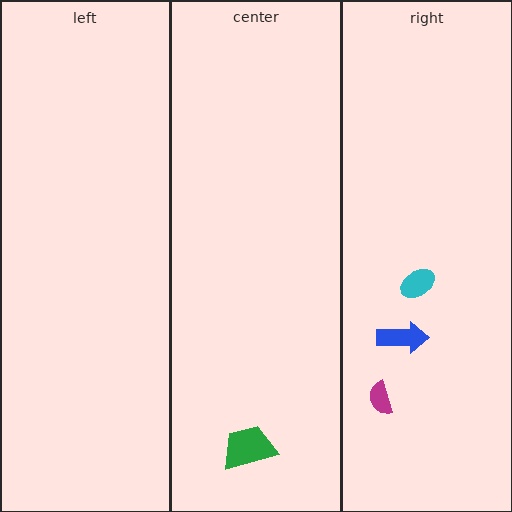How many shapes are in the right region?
3.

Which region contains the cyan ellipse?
The right region.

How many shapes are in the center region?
1.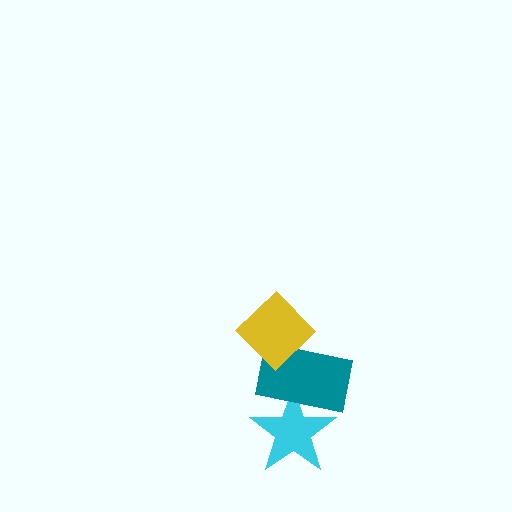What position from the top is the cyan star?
The cyan star is 3rd from the top.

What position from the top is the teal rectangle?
The teal rectangle is 2nd from the top.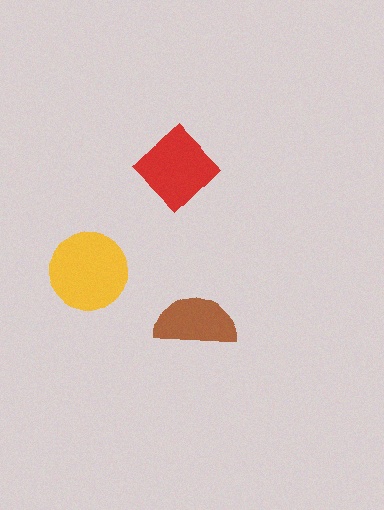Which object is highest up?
The red diamond is topmost.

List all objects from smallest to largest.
The brown semicircle, the red diamond, the yellow circle.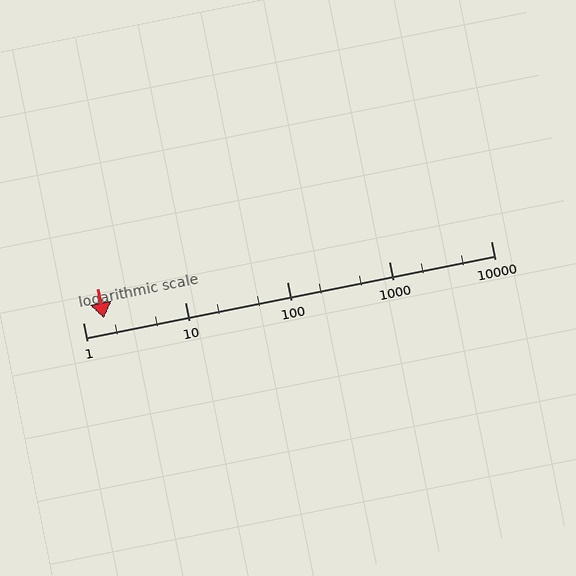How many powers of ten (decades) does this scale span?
The scale spans 4 decades, from 1 to 10000.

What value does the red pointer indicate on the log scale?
The pointer indicates approximately 1.6.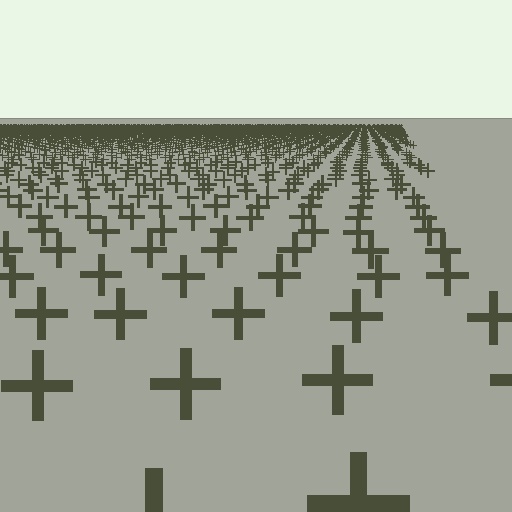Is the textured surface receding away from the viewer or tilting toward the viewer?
The surface is receding away from the viewer. Texture elements get smaller and denser toward the top.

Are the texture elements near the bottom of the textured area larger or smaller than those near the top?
Larger. Near the bottom, elements are closer to the viewer and appear at a bigger on-screen size.